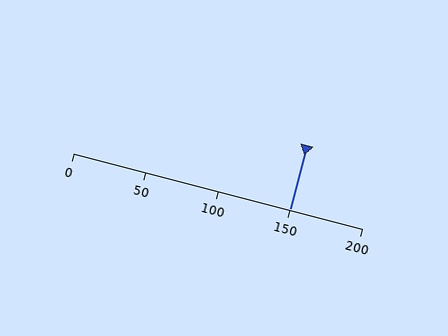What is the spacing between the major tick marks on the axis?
The major ticks are spaced 50 apart.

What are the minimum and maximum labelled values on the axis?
The axis runs from 0 to 200.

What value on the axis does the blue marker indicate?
The marker indicates approximately 150.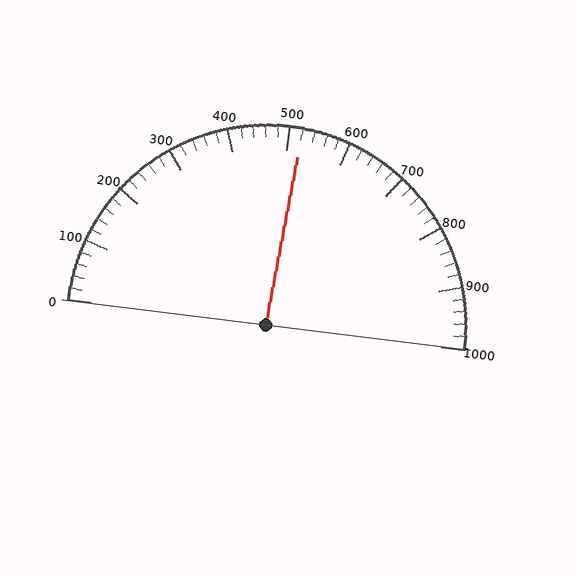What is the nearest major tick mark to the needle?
The nearest major tick mark is 500.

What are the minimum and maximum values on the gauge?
The gauge ranges from 0 to 1000.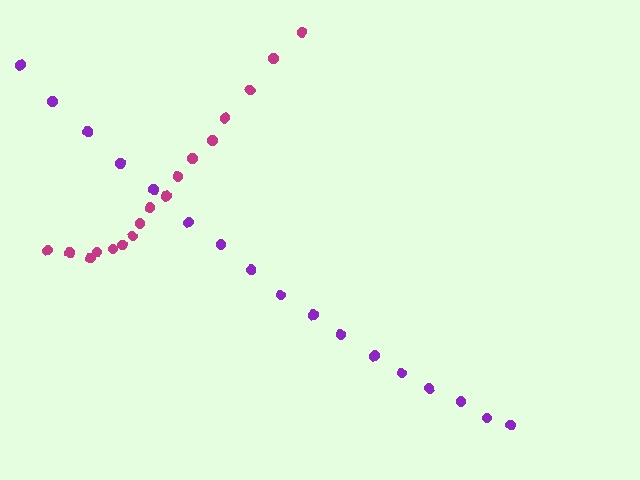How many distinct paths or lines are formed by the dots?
There are 2 distinct paths.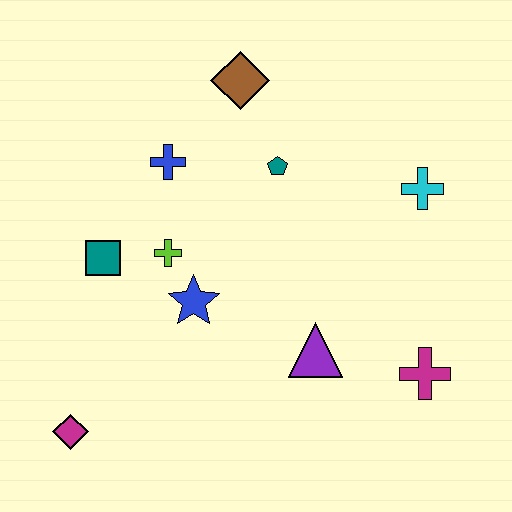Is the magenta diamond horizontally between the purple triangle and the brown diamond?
No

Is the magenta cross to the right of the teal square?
Yes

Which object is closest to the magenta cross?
The purple triangle is closest to the magenta cross.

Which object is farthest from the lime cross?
The magenta cross is farthest from the lime cross.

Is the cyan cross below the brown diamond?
Yes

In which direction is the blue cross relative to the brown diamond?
The blue cross is below the brown diamond.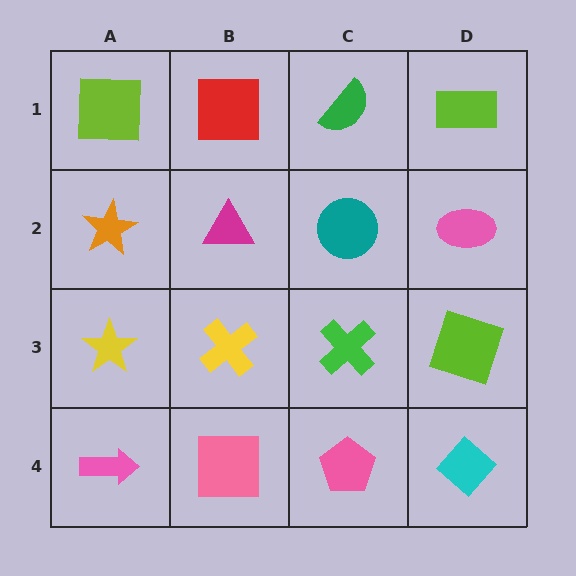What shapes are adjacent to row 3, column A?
An orange star (row 2, column A), a pink arrow (row 4, column A), a yellow cross (row 3, column B).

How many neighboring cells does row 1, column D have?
2.